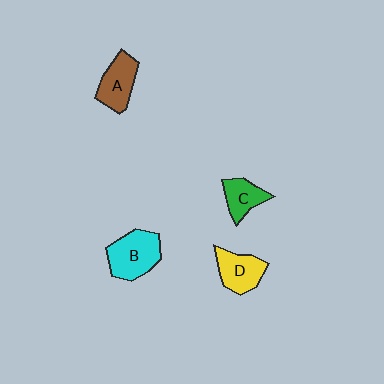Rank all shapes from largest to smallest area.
From largest to smallest: B (cyan), A (brown), D (yellow), C (green).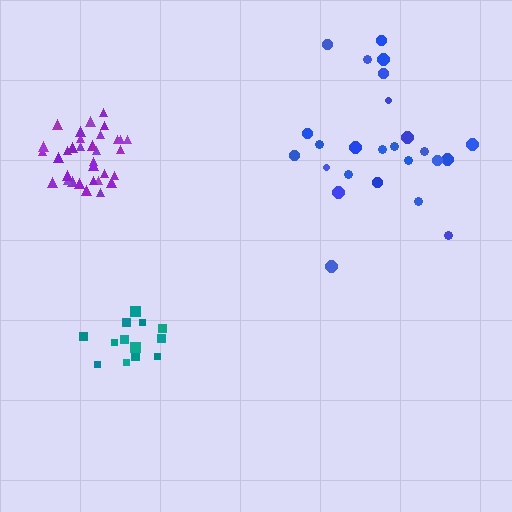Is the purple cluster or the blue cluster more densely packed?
Purple.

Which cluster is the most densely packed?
Purple.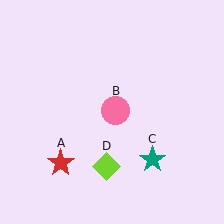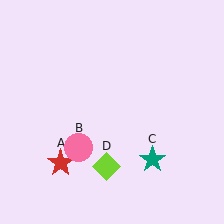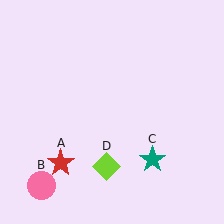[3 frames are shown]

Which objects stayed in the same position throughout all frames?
Red star (object A) and teal star (object C) and lime diamond (object D) remained stationary.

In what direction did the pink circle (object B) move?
The pink circle (object B) moved down and to the left.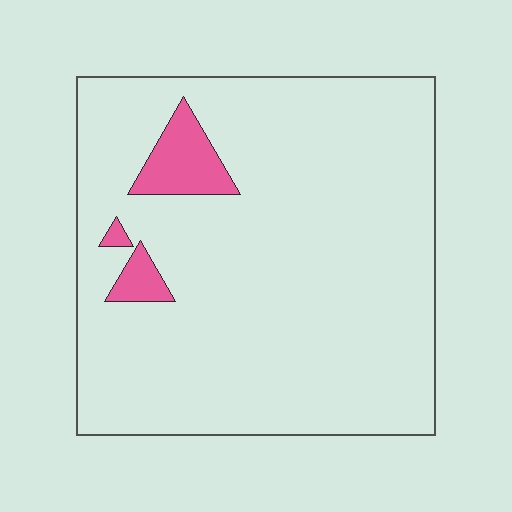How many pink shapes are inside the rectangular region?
3.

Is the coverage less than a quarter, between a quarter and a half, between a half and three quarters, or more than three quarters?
Less than a quarter.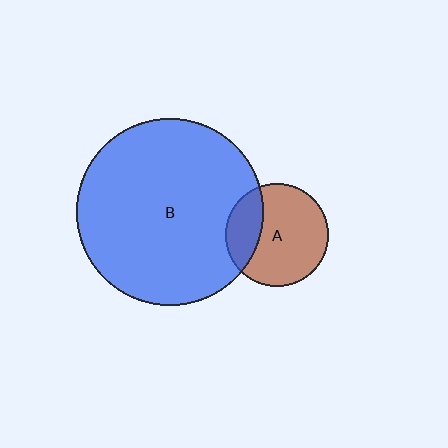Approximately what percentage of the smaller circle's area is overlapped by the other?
Approximately 25%.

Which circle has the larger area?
Circle B (blue).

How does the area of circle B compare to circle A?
Approximately 3.3 times.